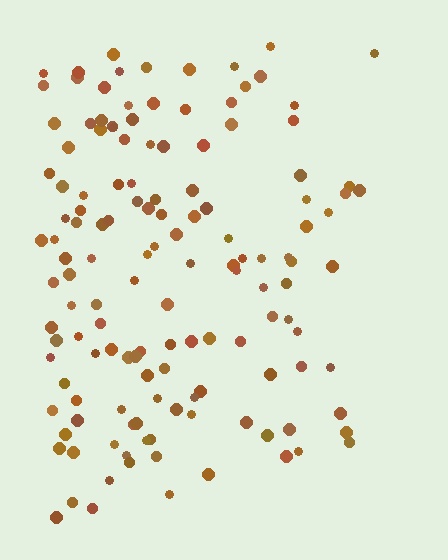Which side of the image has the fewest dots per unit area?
The right.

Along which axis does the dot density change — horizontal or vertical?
Horizontal.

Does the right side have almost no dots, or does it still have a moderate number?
Still a moderate number, just noticeably fewer than the left.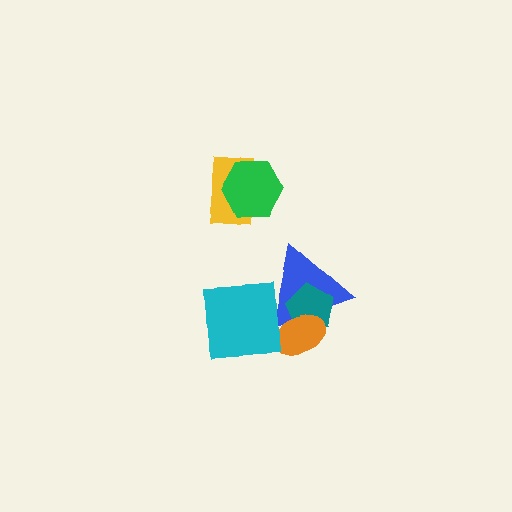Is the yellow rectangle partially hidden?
Yes, it is partially covered by another shape.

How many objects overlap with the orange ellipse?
3 objects overlap with the orange ellipse.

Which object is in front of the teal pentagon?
The orange ellipse is in front of the teal pentagon.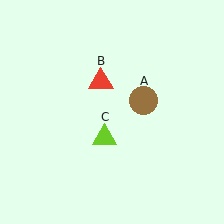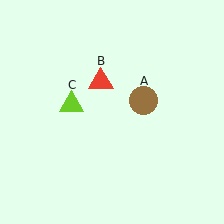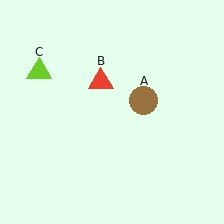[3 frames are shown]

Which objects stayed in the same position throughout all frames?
Brown circle (object A) and red triangle (object B) remained stationary.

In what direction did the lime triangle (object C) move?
The lime triangle (object C) moved up and to the left.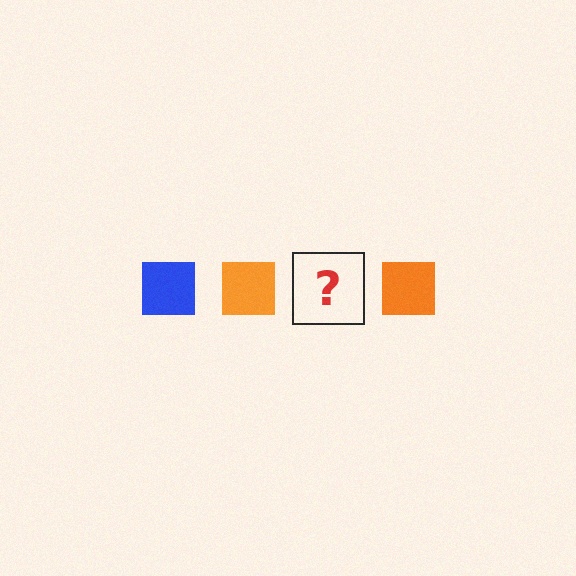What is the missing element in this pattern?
The missing element is a blue square.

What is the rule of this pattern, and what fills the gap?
The rule is that the pattern cycles through blue, orange squares. The gap should be filled with a blue square.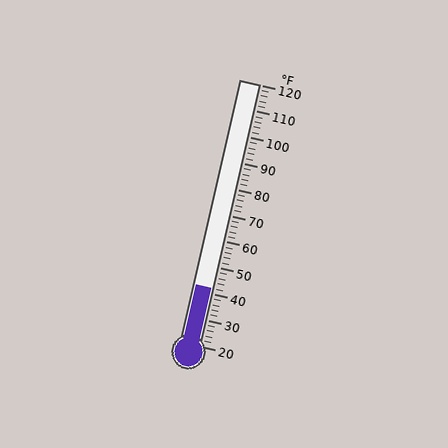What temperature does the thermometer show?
The thermometer shows approximately 42°F.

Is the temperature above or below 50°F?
The temperature is below 50°F.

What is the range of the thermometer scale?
The thermometer scale ranges from 20°F to 120°F.